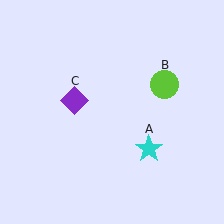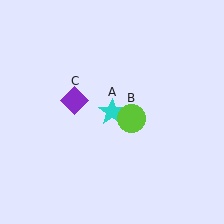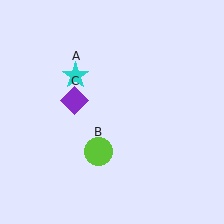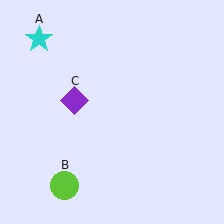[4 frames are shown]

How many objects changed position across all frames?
2 objects changed position: cyan star (object A), lime circle (object B).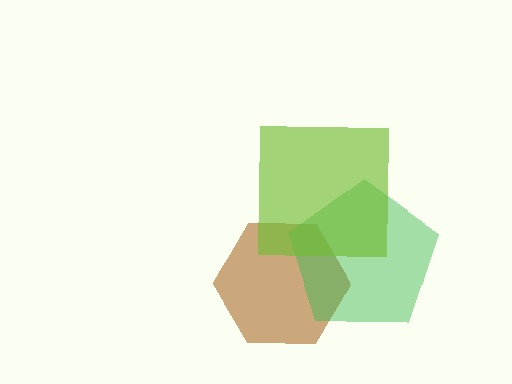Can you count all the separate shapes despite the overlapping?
Yes, there are 3 separate shapes.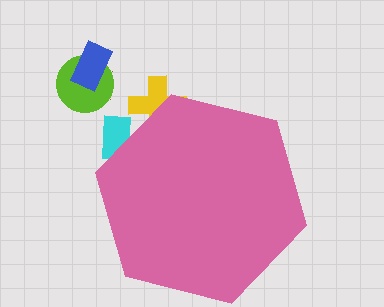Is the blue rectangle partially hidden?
No, the blue rectangle is fully visible.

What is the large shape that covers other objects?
A pink hexagon.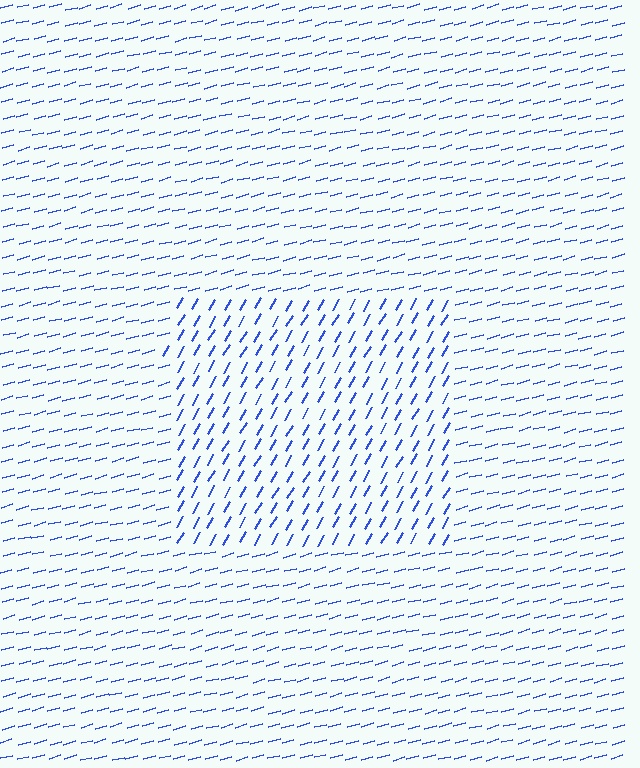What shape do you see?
I see a rectangle.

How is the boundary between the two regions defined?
The boundary is defined purely by a change in line orientation (approximately 45 degrees difference). All lines are the same color and thickness.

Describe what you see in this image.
The image is filled with small blue line segments. A rectangle region in the image has lines oriented differently from the surrounding lines, creating a visible texture boundary.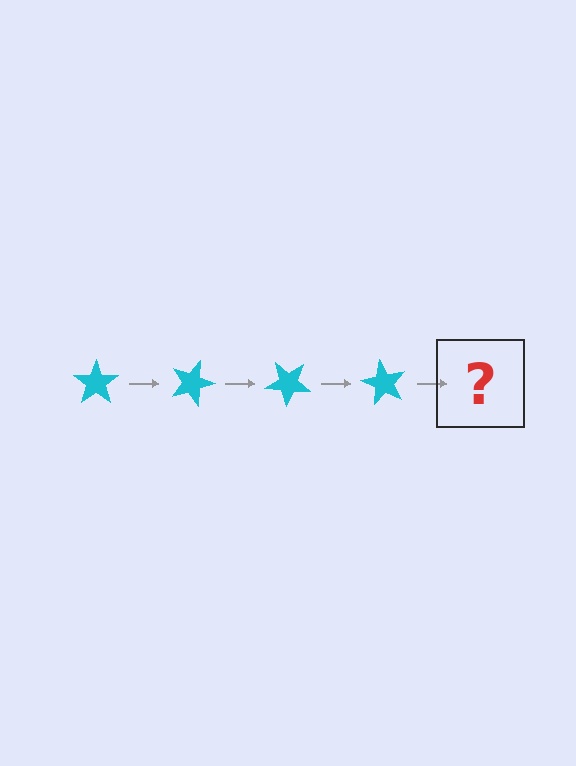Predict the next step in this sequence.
The next step is a cyan star rotated 80 degrees.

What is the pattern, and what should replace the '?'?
The pattern is that the star rotates 20 degrees each step. The '?' should be a cyan star rotated 80 degrees.